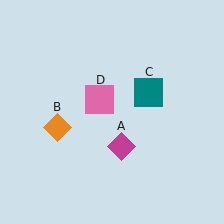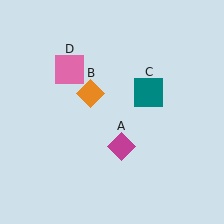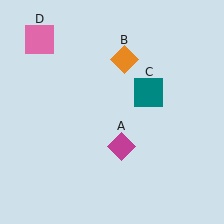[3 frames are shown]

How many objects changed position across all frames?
2 objects changed position: orange diamond (object B), pink square (object D).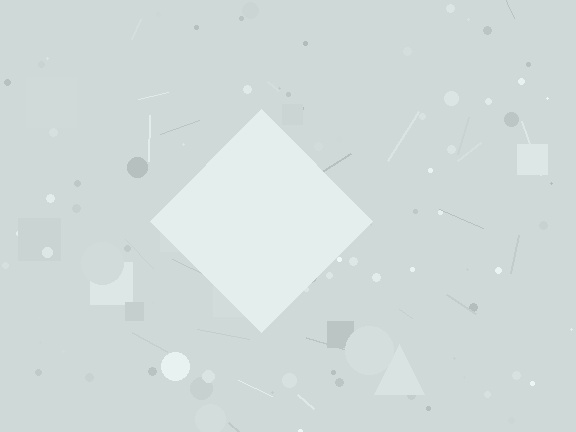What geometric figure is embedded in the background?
A diamond is embedded in the background.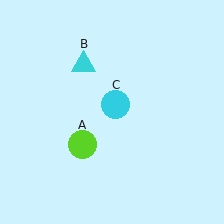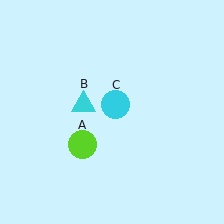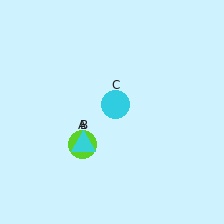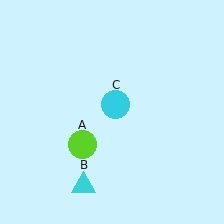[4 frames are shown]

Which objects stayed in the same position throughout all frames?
Lime circle (object A) and cyan circle (object C) remained stationary.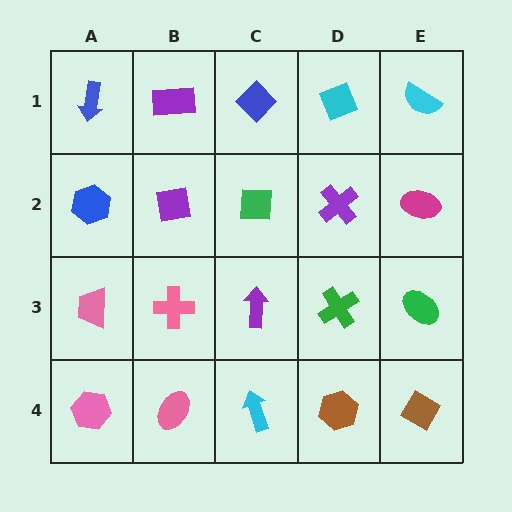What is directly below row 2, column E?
A green ellipse.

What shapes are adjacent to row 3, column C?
A green square (row 2, column C), a cyan arrow (row 4, column C), a pink cross (row 3, column B), a green cross (row 3, column D).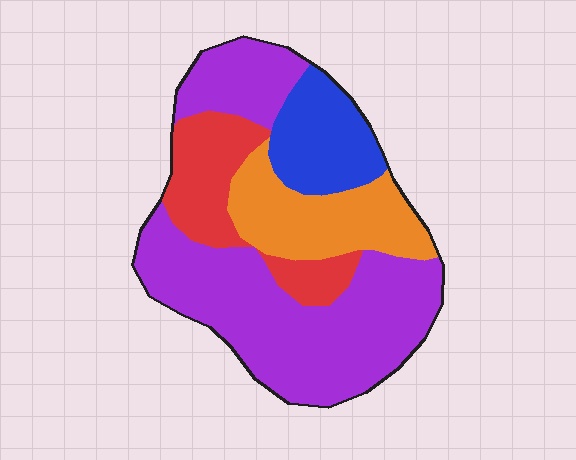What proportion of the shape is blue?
Blue covers 14% of the shape.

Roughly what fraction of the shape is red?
Red covers 17% of the shape.